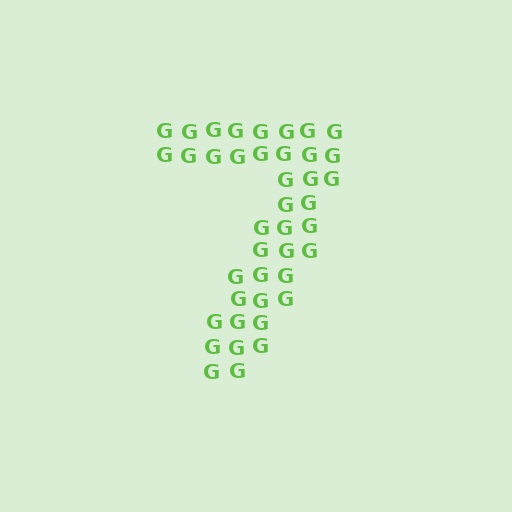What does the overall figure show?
The overall figure shows the digit 7.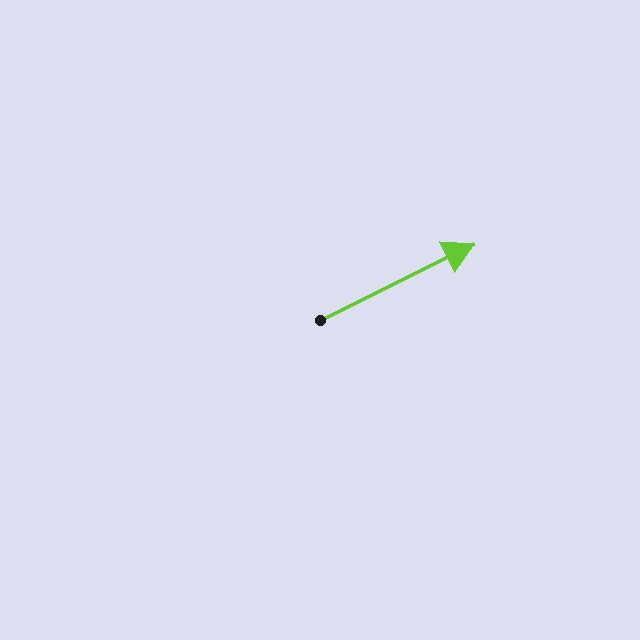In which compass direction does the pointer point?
Northeast.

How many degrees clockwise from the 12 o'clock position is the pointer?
Approximately 64 degrees.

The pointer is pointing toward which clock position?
Roughly 2 o'clock.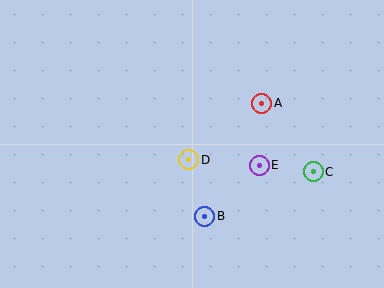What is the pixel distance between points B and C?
The distance between B and C is 117 pixels.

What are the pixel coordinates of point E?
Point E is at (259, 165).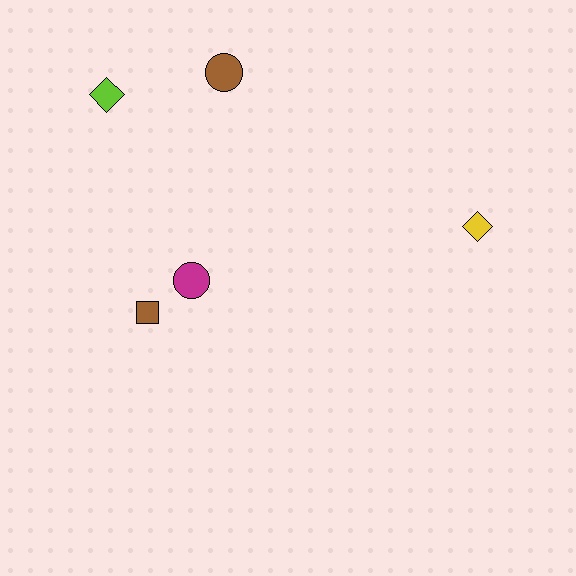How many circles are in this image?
There are 2 circles.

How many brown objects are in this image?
There are 2 brown objects.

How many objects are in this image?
There are 5 objects.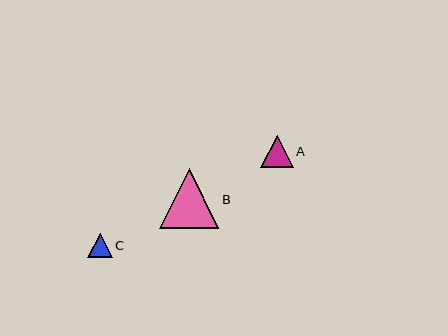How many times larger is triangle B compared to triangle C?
Triangle B is approximately 2.4 times the size of triangle C.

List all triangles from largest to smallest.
From largest to smallest: B, A, C.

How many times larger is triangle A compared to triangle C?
Triangle A is approximately 1.3 times the size of triangle C.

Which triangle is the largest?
Triangle B is the largest with a size of approximately 59 pixels.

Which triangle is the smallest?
Triangle C is the smallest with a size of approximately 24 pixels.